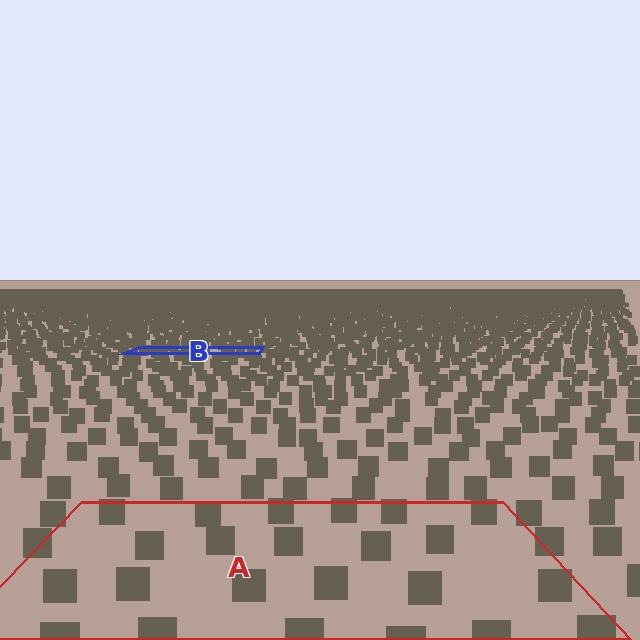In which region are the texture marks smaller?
The texture marks are smaller in region B, because it is farther away.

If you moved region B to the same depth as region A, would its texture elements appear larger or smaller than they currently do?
They would appear larger. At a closer depth, the same texture elements are projected at a bigger on-screen size.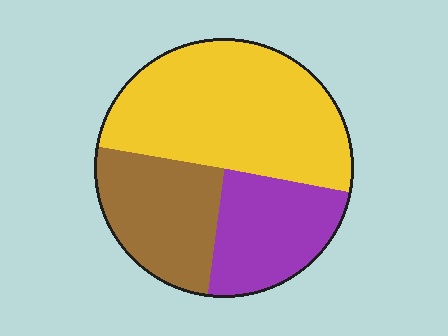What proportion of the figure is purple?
Purple covers 24% of the figure.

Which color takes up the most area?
Yellow, at roughly 50%.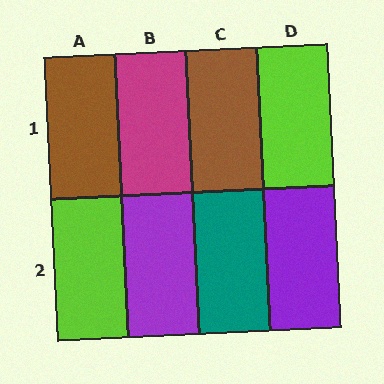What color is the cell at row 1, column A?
Brown.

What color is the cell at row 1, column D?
Lime.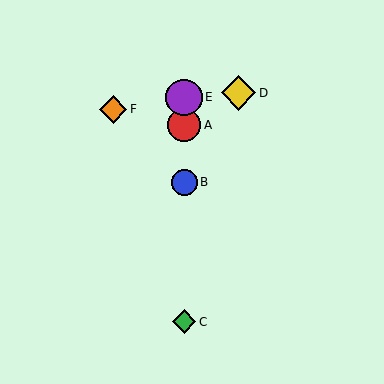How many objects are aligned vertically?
4 objects (A, B, C, E) are aligned vertically.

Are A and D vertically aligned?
No, A is at x≈184 and D is at x≈239.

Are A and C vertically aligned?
Yes, both are at x≈184.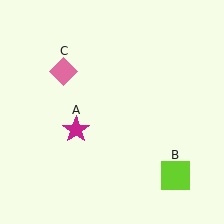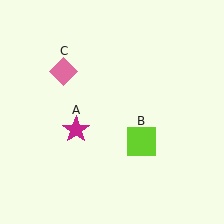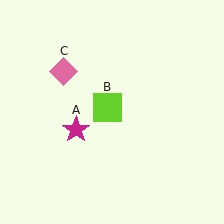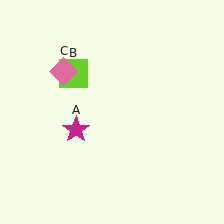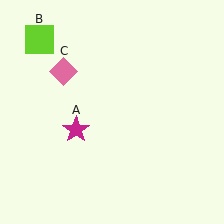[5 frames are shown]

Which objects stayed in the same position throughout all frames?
Magenta star (object A) and pink diamond (object C) remained stationary.